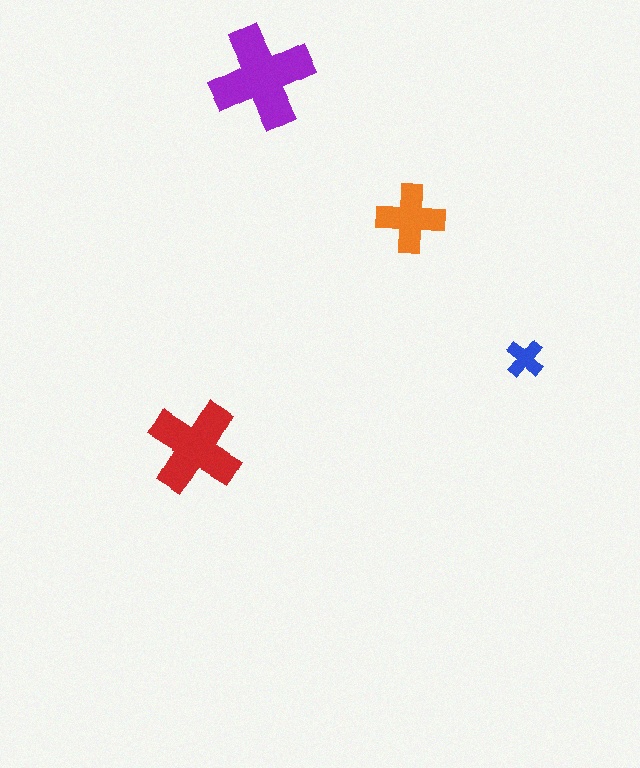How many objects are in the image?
There are 4 objects in the image.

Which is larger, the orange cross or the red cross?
The red one.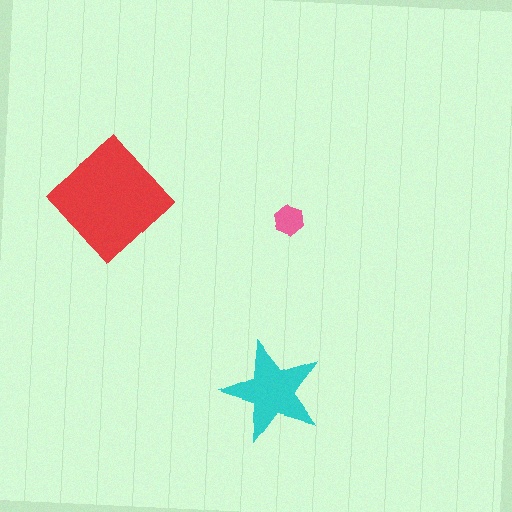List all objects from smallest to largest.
The pink hexagon, the cyan star, the red diamond.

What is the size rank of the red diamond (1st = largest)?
1st.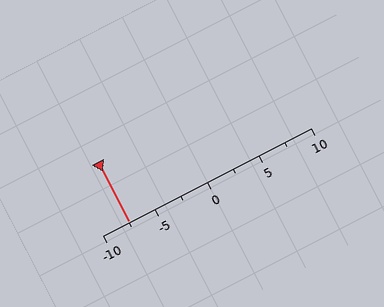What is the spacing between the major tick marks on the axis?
The major ticks are spaced 5 apart.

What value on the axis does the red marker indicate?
The marker indicates approximately -7.5.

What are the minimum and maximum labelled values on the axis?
The axis runs from -10 to 10.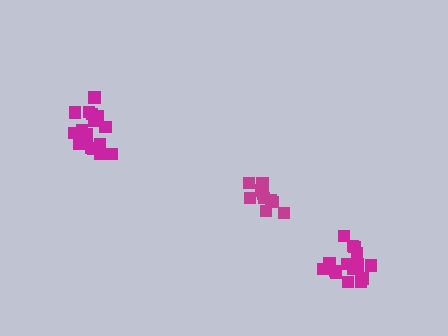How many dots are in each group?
Group 1: 17 dots, Group 2: 11 dots, Group 3: 16 dots (44 total).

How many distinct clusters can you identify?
There are 3 distinct clusters.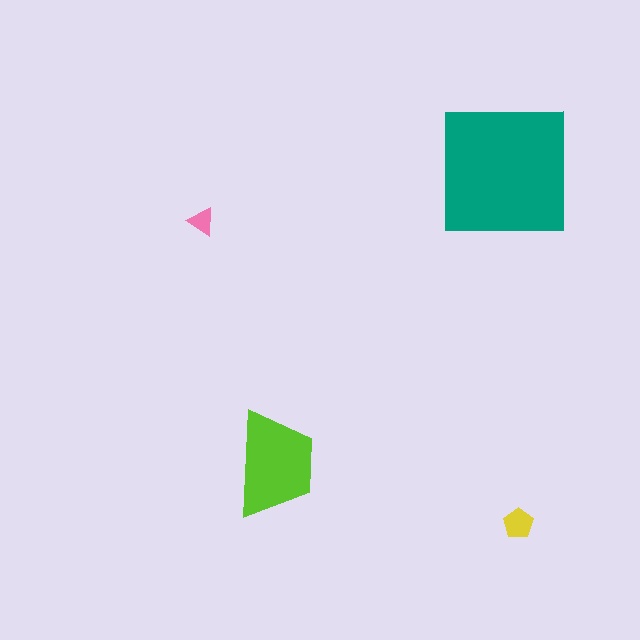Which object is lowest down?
The yellow pentagon is bottommost.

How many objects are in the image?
There are 4 objects in the image.